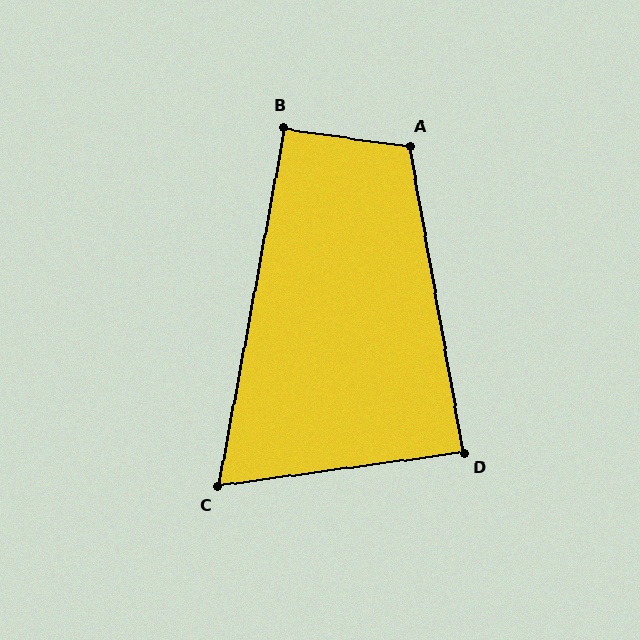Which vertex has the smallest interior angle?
C, at approximately 72 degrees.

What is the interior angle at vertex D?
Approximately 88 degrees (approximately right).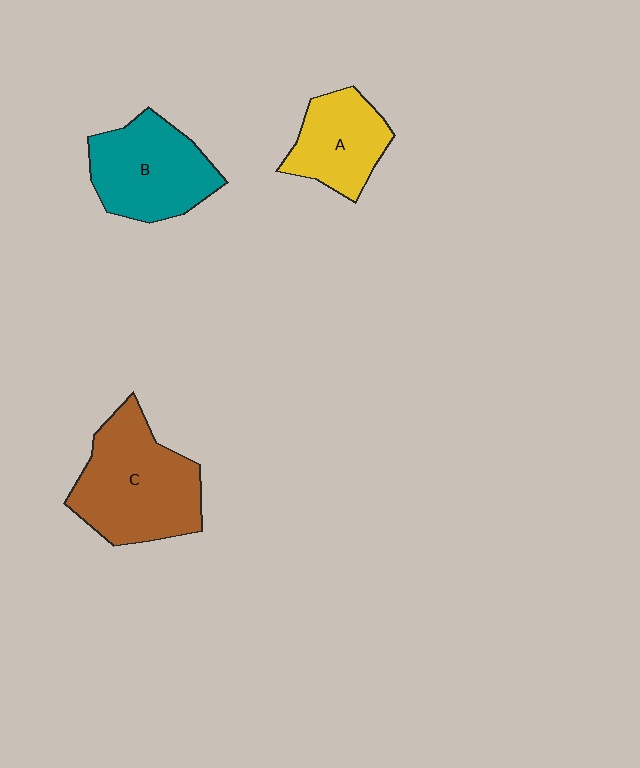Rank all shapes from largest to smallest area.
From largest to smallest: C (brown), B (teal), A (yellow).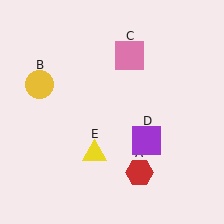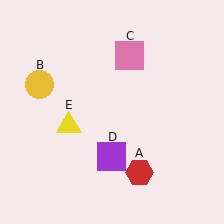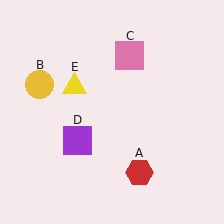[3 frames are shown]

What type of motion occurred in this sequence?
The purple square (object D), yellow triangle (object E) rotated clockwise around the center of the scene.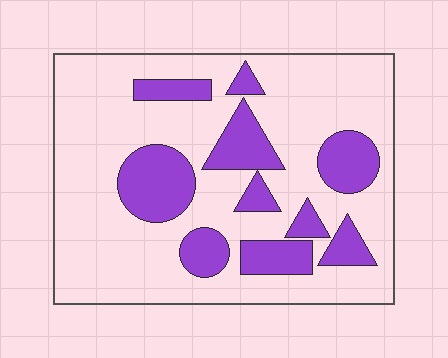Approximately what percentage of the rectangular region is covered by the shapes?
Approximately 25%.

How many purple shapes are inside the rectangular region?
10.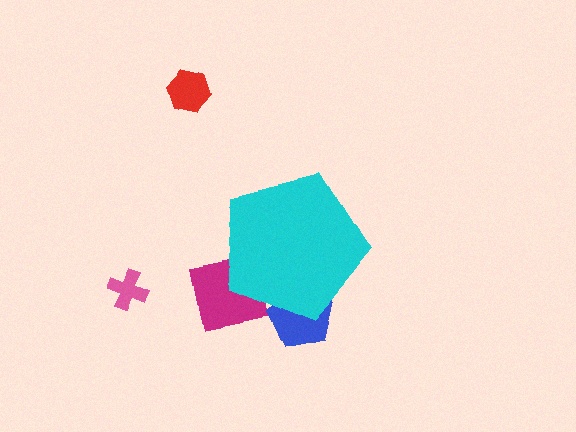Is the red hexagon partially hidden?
No, the red hexagon is fully visible.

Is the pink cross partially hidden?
No, the pink cross is fully visible.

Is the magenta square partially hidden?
Yes, the magenta square is partially hidden behind the cyan pentagon.